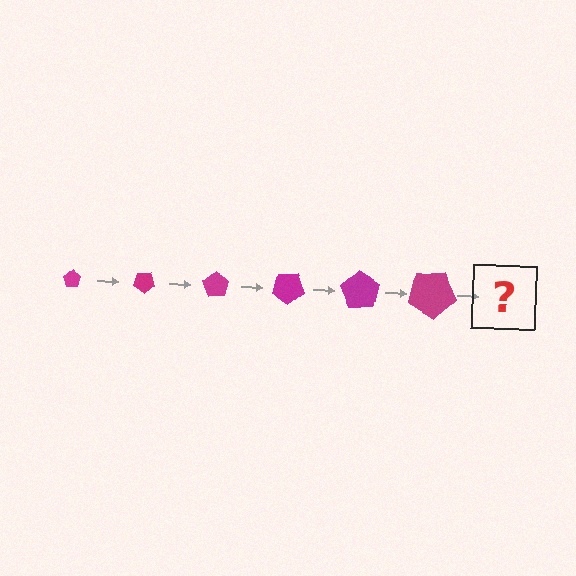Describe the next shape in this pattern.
It should be a pentagon, larger than the previous one and rotated 210 degrees from the start.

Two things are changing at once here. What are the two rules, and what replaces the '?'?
The two rules are that the pentagon grows larger each step and it rotates 35 degrees each step. The '?' should be a pentagon, larger than the previous one and rotated 210 degrees from the start.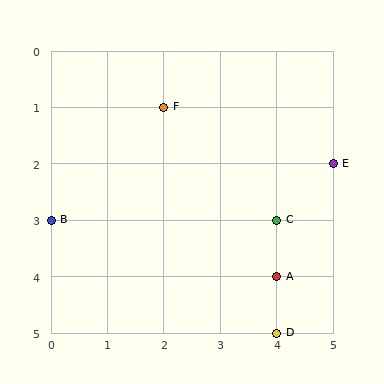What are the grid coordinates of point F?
Point F is at grid coordinates (2, 1).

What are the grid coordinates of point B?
Point B is at grid coordinates (0, 3).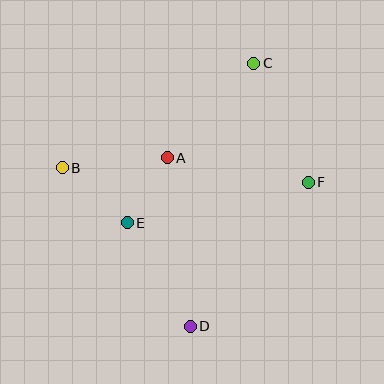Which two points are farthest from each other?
Points C and D are farthest from each other.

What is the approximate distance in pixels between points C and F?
The distance between C and F is approximately 131 pixels.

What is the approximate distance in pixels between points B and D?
The distance between B and D is approximately 203 pixels.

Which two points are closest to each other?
Points A and E are closest to each other.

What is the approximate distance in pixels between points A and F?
The distance between A and F is approximately 143 pixels.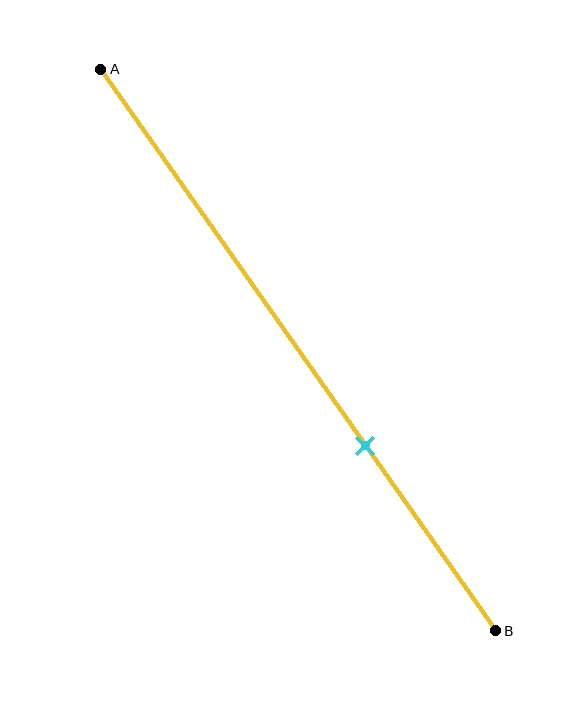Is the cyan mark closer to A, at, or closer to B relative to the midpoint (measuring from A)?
The cyan mark is closer to point B than the midpoint of segment AB.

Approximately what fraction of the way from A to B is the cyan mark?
The cyan mark is approximately 65% of the way from A to B.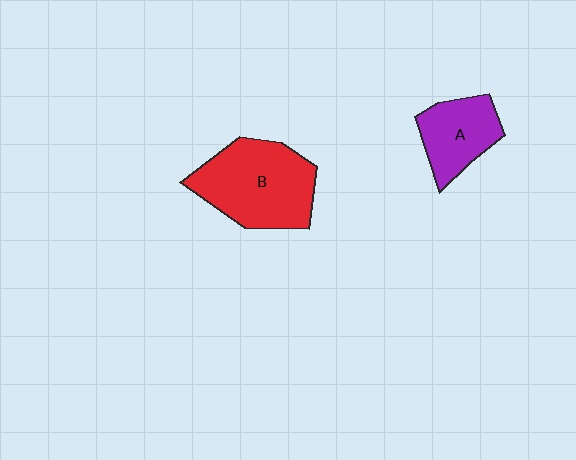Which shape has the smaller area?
Shape A (purple).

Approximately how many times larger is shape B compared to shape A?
Approximately 1.7 times.